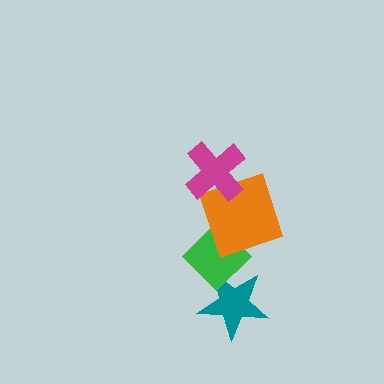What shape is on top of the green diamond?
The orange square is on top of the green diamond.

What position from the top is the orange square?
The orange square is 2nd from the top.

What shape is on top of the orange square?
The magenta cross is on top of the orange square.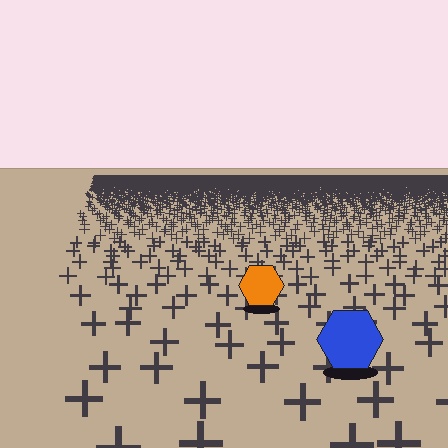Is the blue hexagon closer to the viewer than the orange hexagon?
Yes. The blue hexagon is closer — you can tell from the texture gradient: the ground texture is coarser near it.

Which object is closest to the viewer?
The blue hexagon is closest. The texture marks near it are larger and more spread out.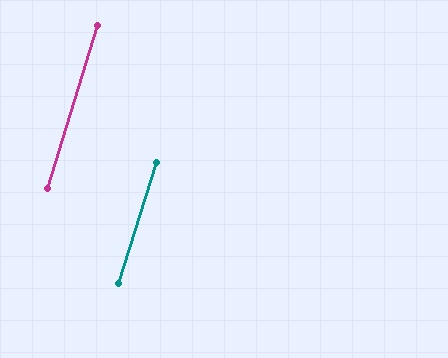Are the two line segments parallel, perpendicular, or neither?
Parallel — their directions differ by only 0.5°.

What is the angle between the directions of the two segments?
Approximately 1 degree.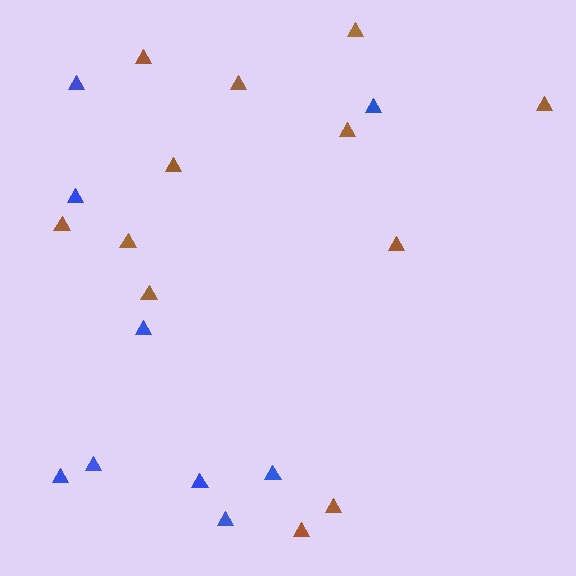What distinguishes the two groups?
There are 2 groups: one group of blue triangles (9) and one group of brown triangles (12).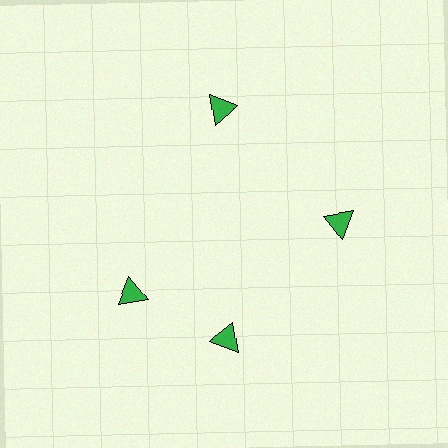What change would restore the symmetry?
The symmetry would be restored by rotating it back into even spacing with its neighbors so that all 4 triangles sit at equal angles and equal distance from the center.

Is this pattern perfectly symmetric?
No. The 4 green triangles are arranged in a ring, but one element near the 9 o'clock position is rotated out of alignment along the ring, breaking the 4-fold rotational symmetry.